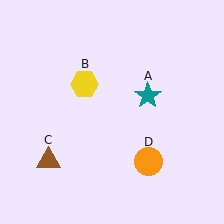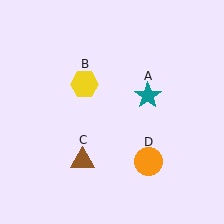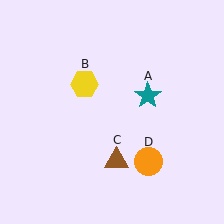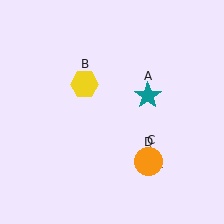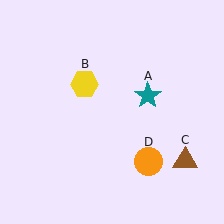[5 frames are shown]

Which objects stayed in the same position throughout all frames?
Teal star (object A) and yellow hexagon (object B) and orange circle (object D) remained stationary.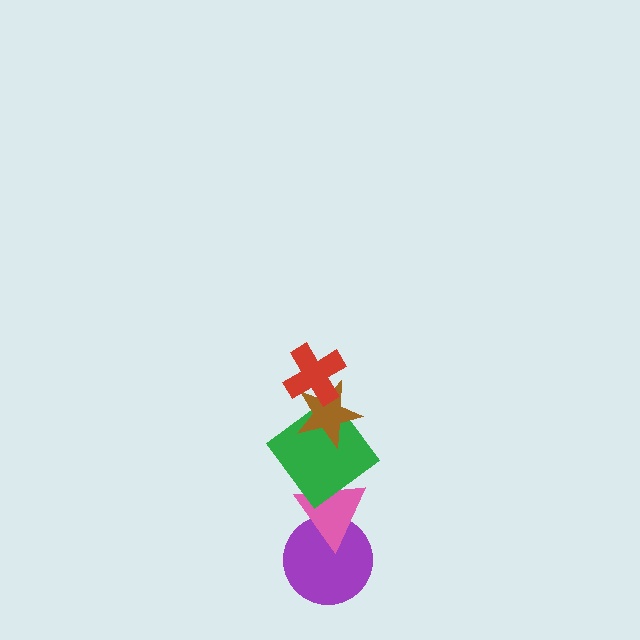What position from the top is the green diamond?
The green diamond is 3rd from the top.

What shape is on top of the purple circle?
The pink triangle is on top of the purple circle.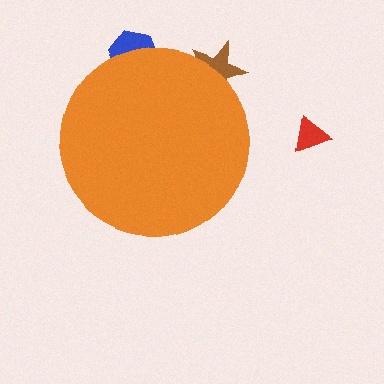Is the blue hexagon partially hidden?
Yes, the blue hexagon is partially hidden behind the orange circle.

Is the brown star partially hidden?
Yes, the brown star is partially hidden behind the orange circle.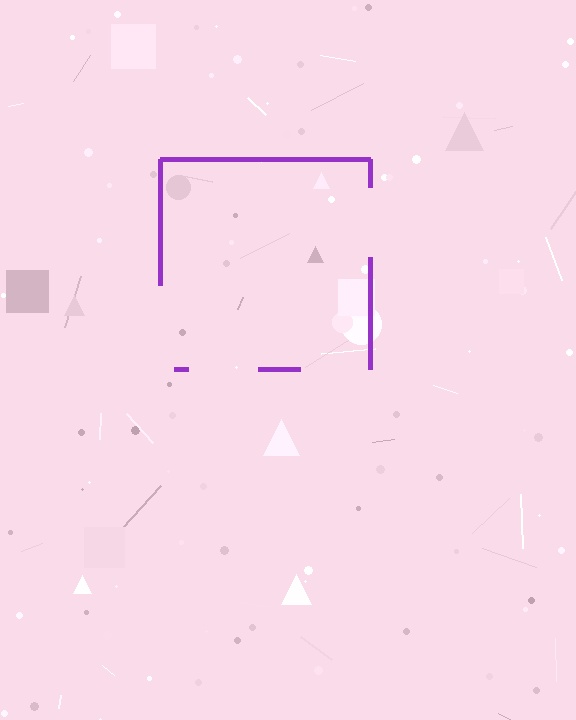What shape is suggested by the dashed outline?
The dashed outline suggests a square.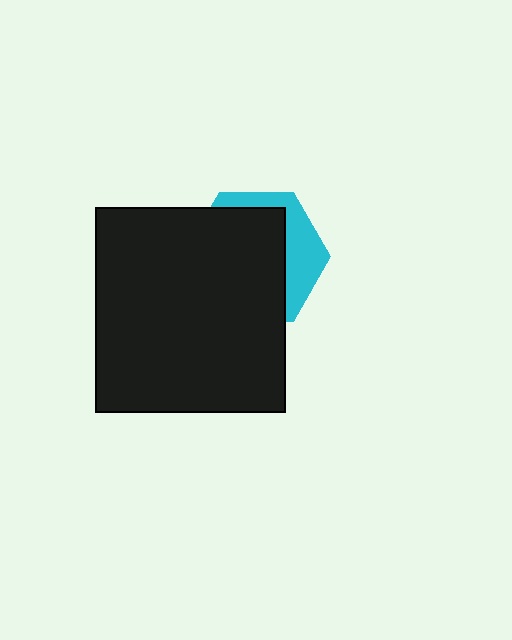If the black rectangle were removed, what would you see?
You would see the complete cyan hexagon.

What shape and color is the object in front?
The object in front is a black rectangle.